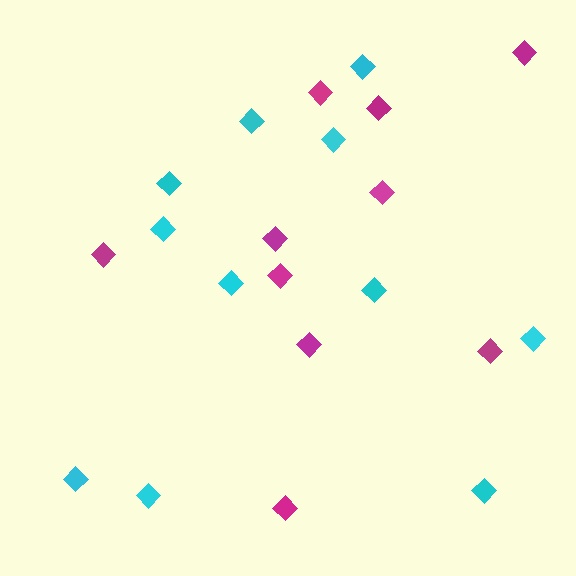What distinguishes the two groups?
There are 2 groups: one group of cyan diamonds (11) and one group of magenta diamonds (10).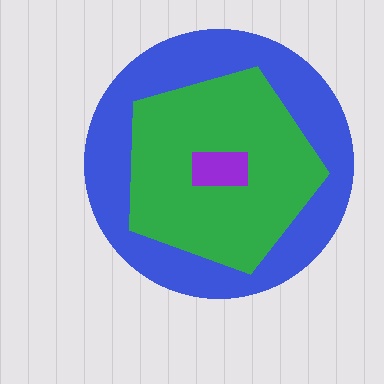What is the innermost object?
The purple rectangle.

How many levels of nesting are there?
3.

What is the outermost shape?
The blue circle.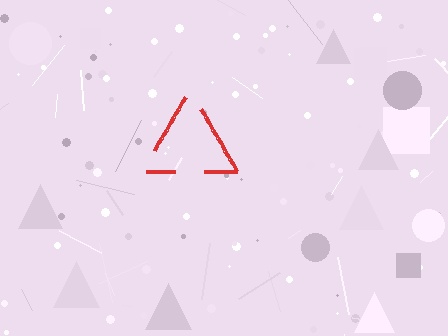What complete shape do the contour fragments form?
The contour fragments form a triangle.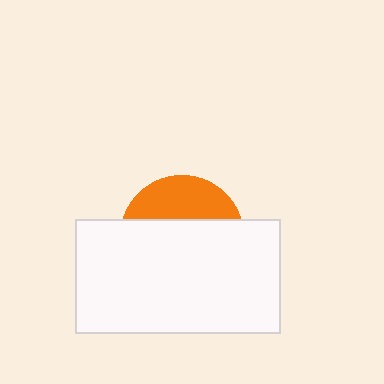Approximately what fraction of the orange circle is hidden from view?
Roughly 67% of the orange circle is hidden behind the white rectangle.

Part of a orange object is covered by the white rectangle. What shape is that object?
It is a circle.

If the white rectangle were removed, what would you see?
You would see the complete orange circle.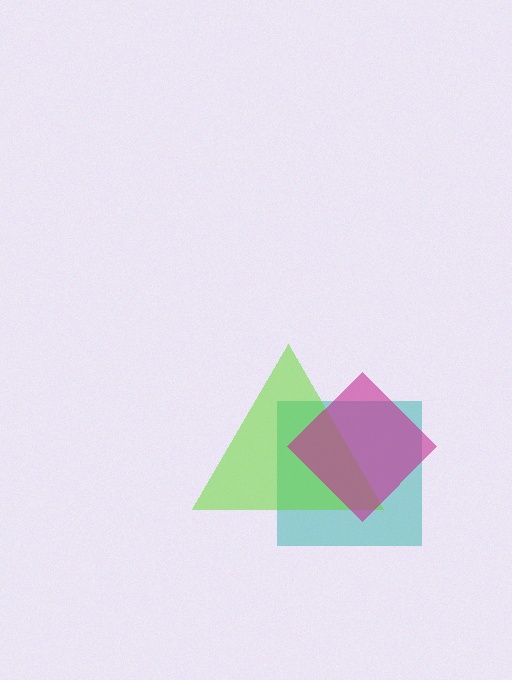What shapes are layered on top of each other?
The layered shapes are: a teal square, a lime triangle, a magenta diamond.